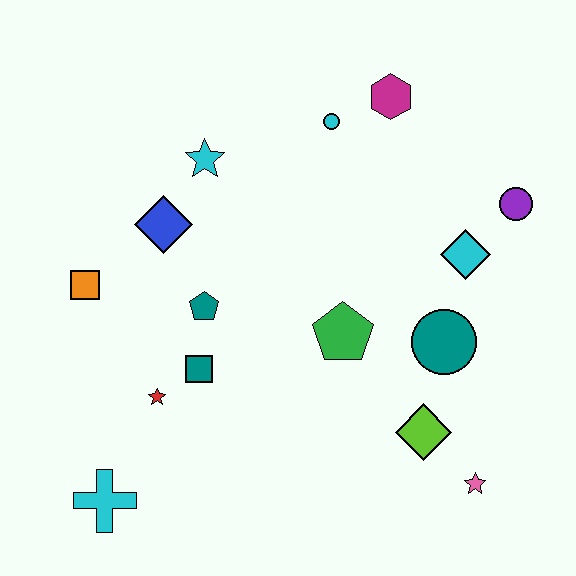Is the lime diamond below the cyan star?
Yes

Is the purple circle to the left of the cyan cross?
No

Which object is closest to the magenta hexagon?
The cyan circle is closest to the magenta hexagon.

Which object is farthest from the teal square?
The purple circle is farthest from the teal square.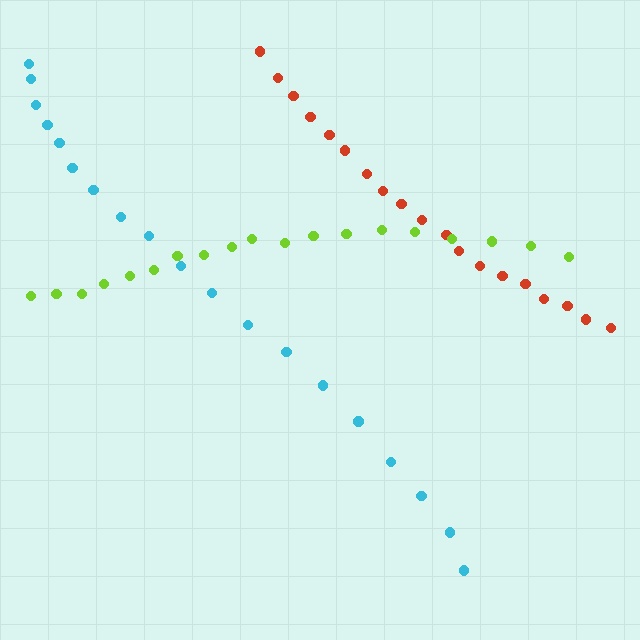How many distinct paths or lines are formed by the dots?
There are 3 distinct paths.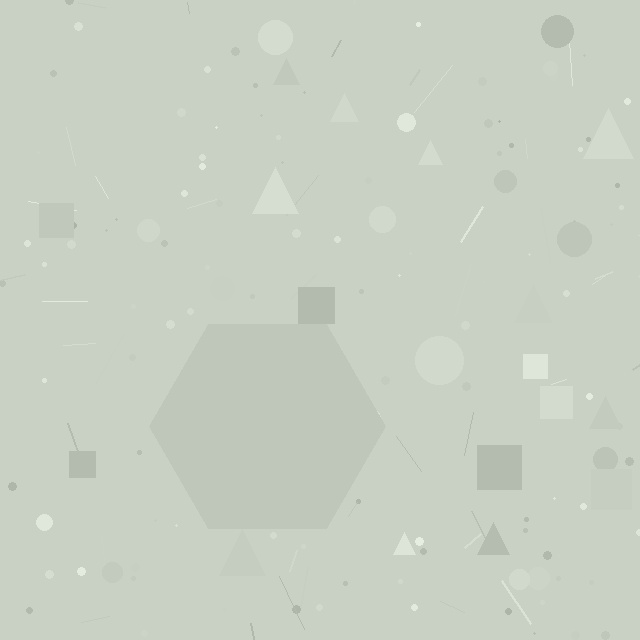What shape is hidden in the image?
A hexagon is hidden in the image.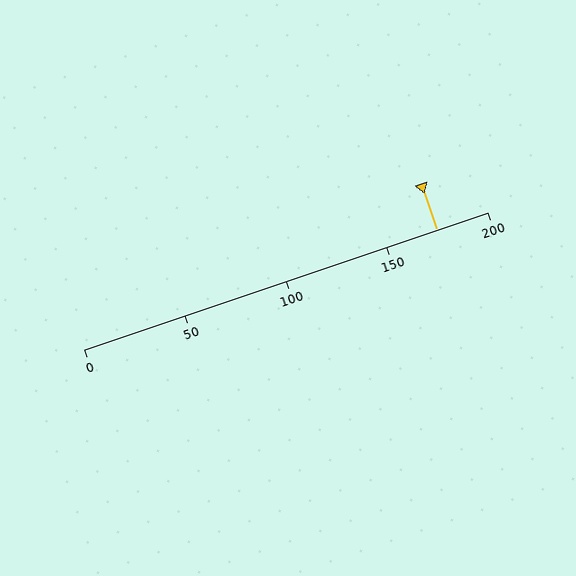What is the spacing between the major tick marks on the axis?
The major ticks are spaced 50 apart.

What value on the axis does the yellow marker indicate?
The marker indicates approximately 175.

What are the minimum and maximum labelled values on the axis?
The axis runs from 0 to 200.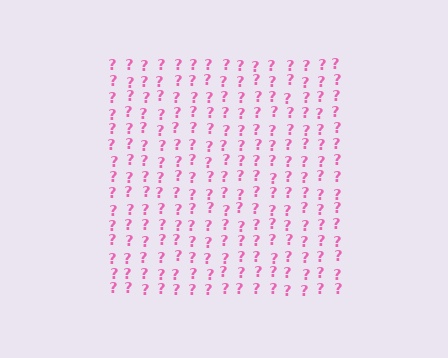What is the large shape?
The large shape is a square.